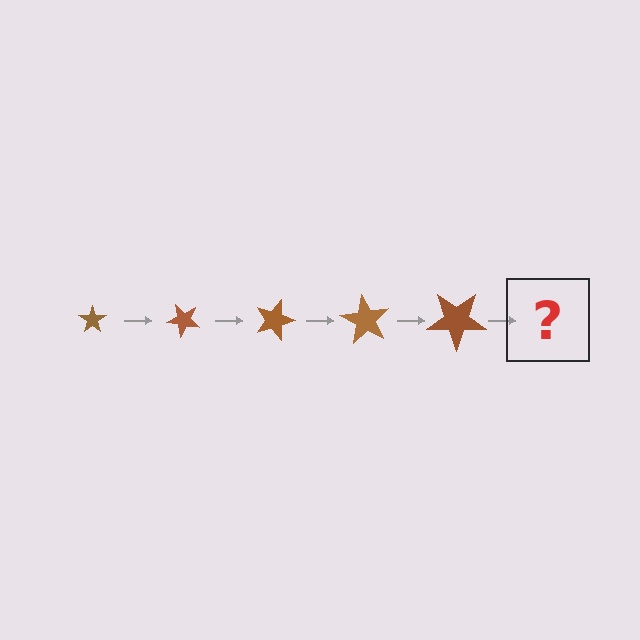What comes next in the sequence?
The next element should be a star, larger than the previous one and rotated 225 degrees from the start.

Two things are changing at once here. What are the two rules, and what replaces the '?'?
The two rules are that the star grows larger each step and it rotates 45 degrees each step. The '?' should be a star, larger than the previous one and rotated 225 degrees from the start.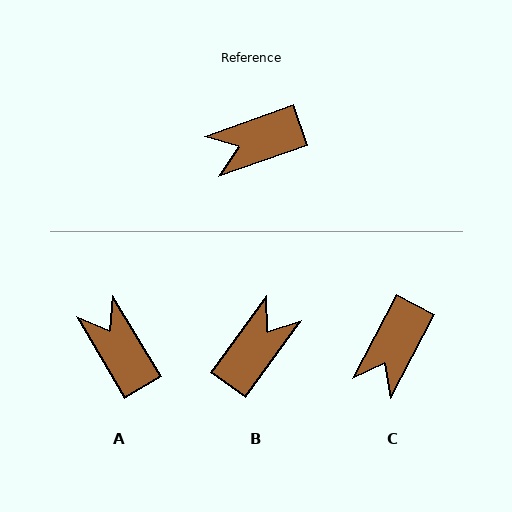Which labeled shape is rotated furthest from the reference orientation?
B, about 145 degrees away.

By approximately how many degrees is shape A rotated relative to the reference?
Approximately 79 degrees clockwise.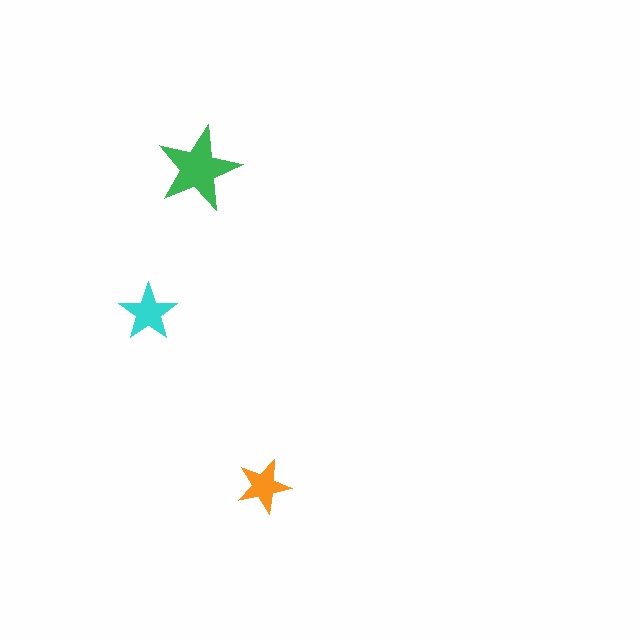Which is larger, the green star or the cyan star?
The green one.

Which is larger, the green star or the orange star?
The green one.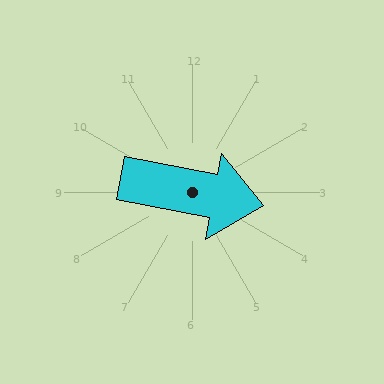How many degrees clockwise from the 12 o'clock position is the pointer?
Approximately 101 degrees.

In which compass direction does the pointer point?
East.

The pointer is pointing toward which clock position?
Roughly 3 o'clock.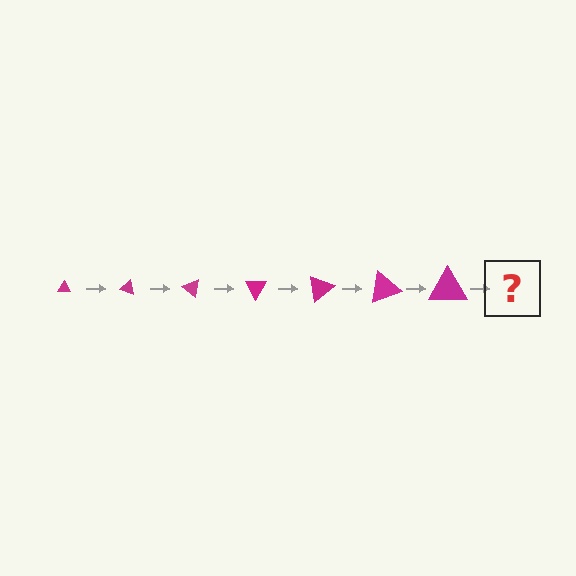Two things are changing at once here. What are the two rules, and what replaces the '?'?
The two rules are that the triangle grows larger each step and it rotates 20 degrees each step. The '?' should be a triangle, larger than the previous one and rotated 140 degrees from the start.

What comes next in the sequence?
The next element should be a triangle, larger than the previous one and rotated 140 degrees from the start.